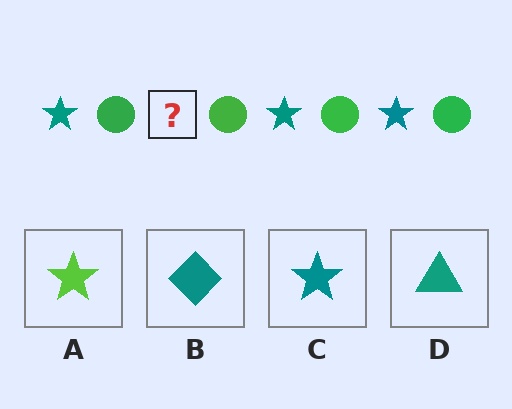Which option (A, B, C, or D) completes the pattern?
C.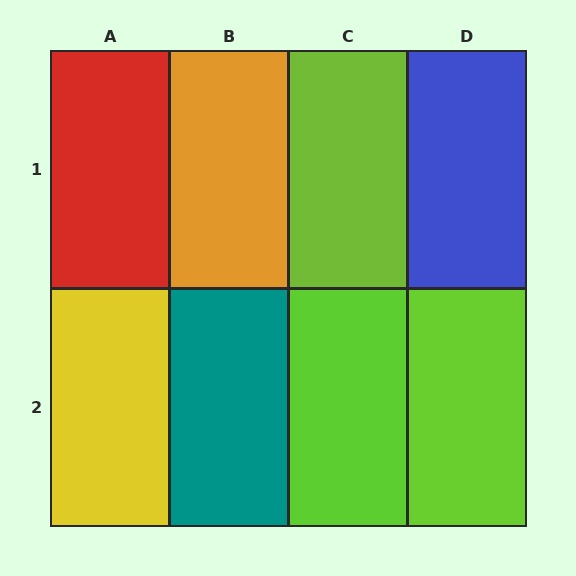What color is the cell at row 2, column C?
Lime.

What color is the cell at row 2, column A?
Yellow.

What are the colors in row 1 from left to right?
Red, orange, lime, blue.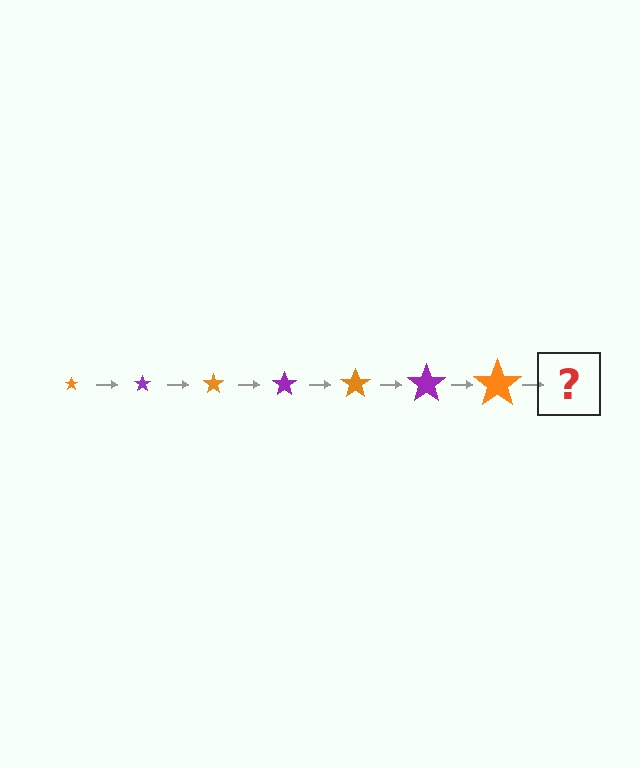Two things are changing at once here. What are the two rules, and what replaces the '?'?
The two rules are that the star grows larger each step and the color cycles through orange and purple. The '?' should be a purple star, larger than the previous one.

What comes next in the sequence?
The next element should be a purple star, larger than the previous one.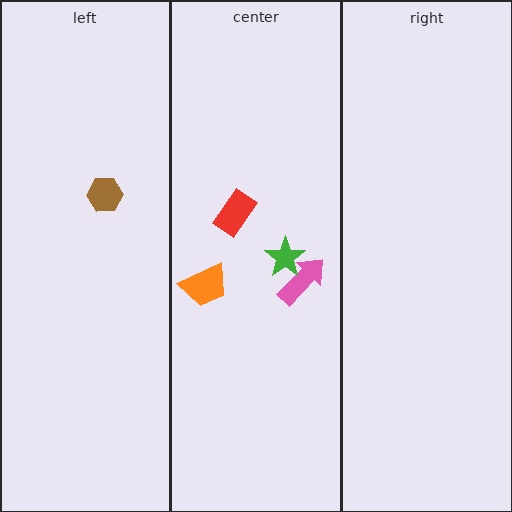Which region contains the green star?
The center region.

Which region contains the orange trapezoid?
The center region.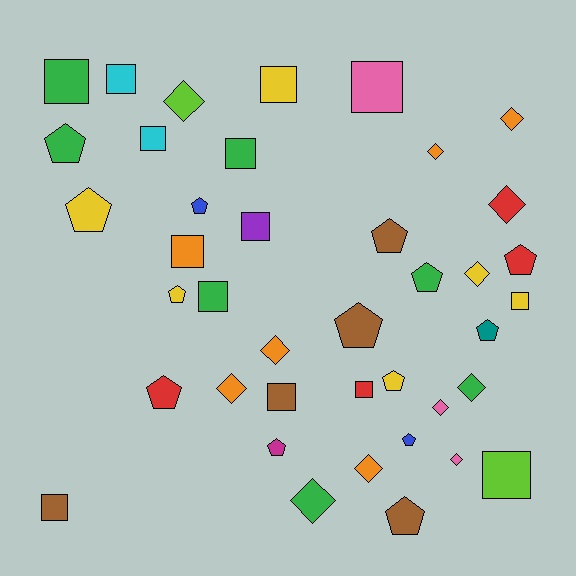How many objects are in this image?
There are 40 objects.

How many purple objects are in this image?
There is 1 purple object.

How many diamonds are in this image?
There are 12 diamonds.